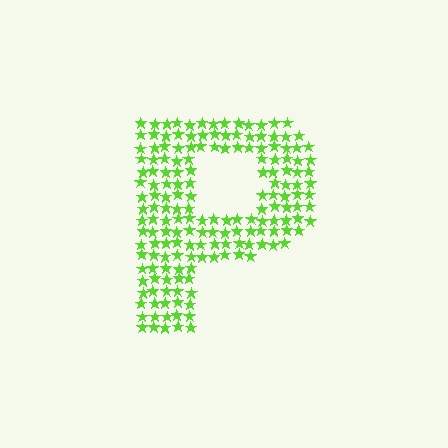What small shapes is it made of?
It is made of small stars.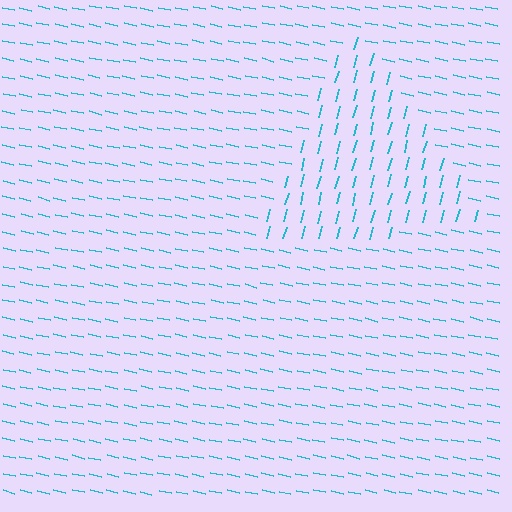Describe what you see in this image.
The image is filled with small cyan line segments. A triangle region in the image has lines oriented differently from the surrounding lines, creating a visible texture boundary.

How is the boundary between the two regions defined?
The boundary is defined purely by a change in line orientation (approximately 87 degrees difference). All lines are the same color and thickness.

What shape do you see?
I see a triangle.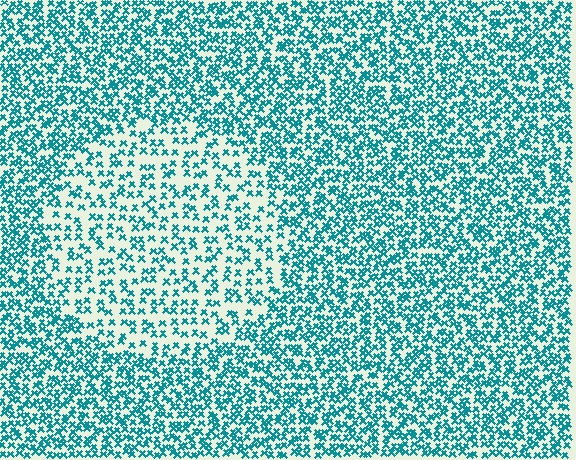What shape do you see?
I see a circle.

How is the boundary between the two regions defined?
The boundary is defined by a change in element density (approximately 1.9x ratio). All elements are the same color, size, and shape.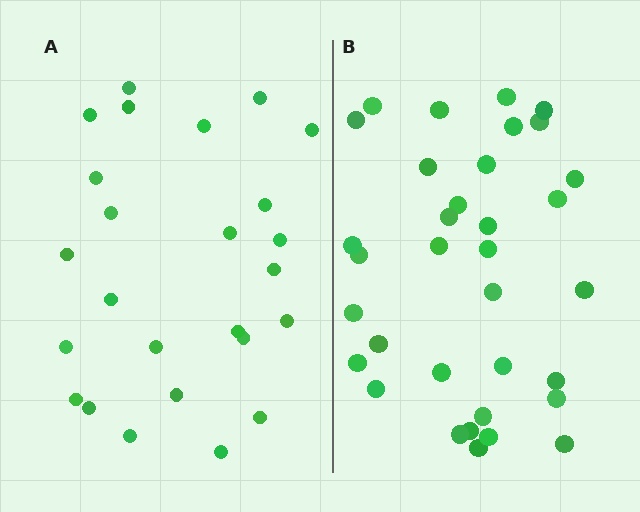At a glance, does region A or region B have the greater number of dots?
Region B (the right region) has more dots.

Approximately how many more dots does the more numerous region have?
Region B has roughly 8 or so more dots than region A.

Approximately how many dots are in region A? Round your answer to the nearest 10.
About 20 dots. (The exact count is 25, which rounds to 20.)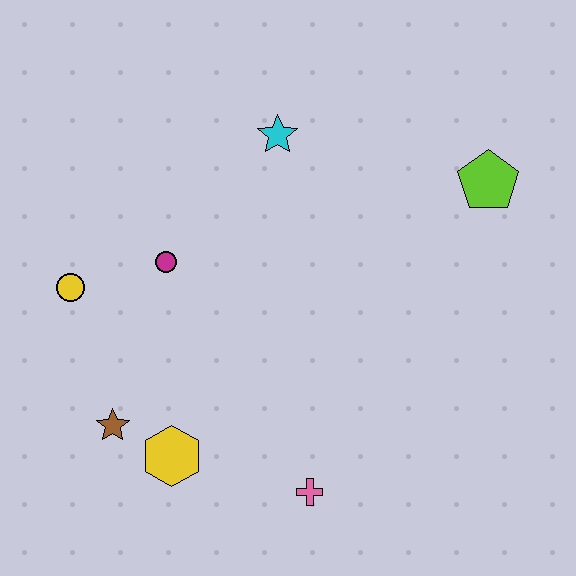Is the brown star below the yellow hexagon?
No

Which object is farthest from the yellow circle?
The lime pentagon is farthest from the yellow circle.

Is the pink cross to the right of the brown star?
Yes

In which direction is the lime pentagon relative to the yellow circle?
The lime pentagon is to the right of the yellow circle.